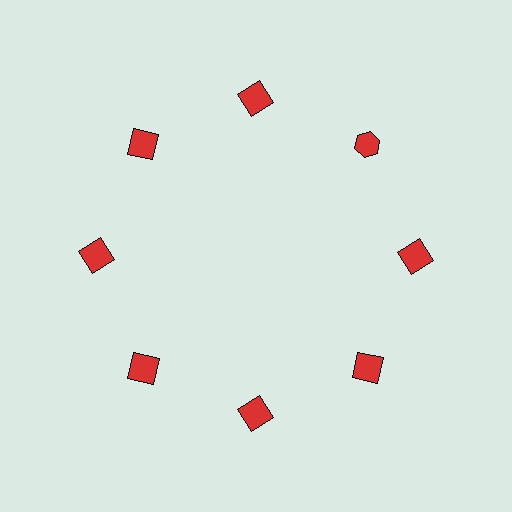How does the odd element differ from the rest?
It has a different shape: hexagon instead of square.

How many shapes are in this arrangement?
There are 8 shapes arranged in a ring pattern.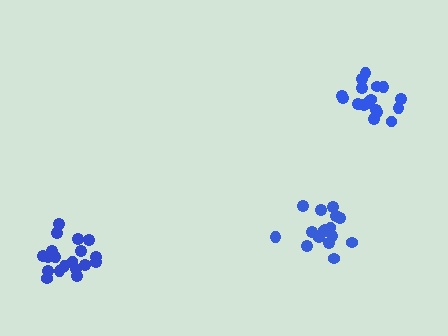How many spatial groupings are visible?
There are 3 spatial groupings.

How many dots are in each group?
Group 1: 19 dots, Group 2: 17 dots, Group 3: 16 dots (52 total).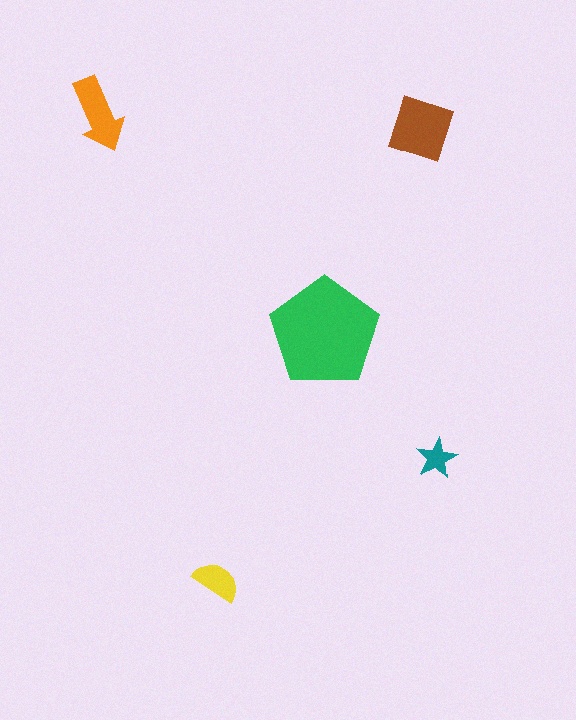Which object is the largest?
The green pentagon.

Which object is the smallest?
The teal star.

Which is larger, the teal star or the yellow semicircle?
The yellow semicircle.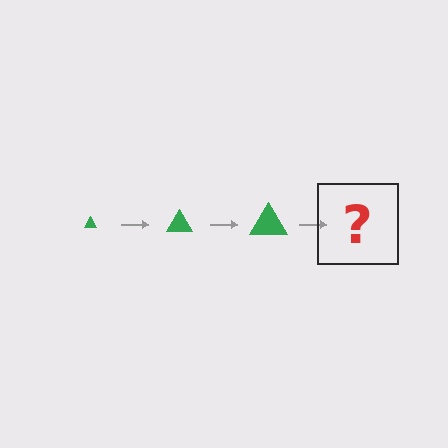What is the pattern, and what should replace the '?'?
The pattern is that the triangle gets progressively larger each step. The '?' should be a green triangle, larger than the previous one.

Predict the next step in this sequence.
The next step is a green triangle, larger than the previous one.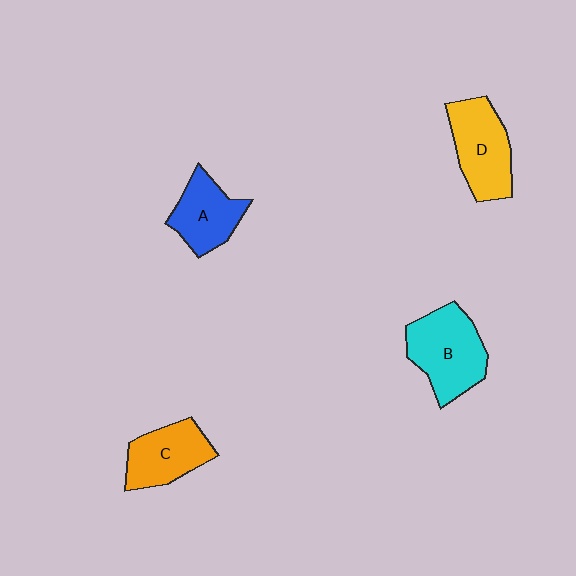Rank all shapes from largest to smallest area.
From largest to smallest: B (cyan), D (yellow), C (orange), A (blue).